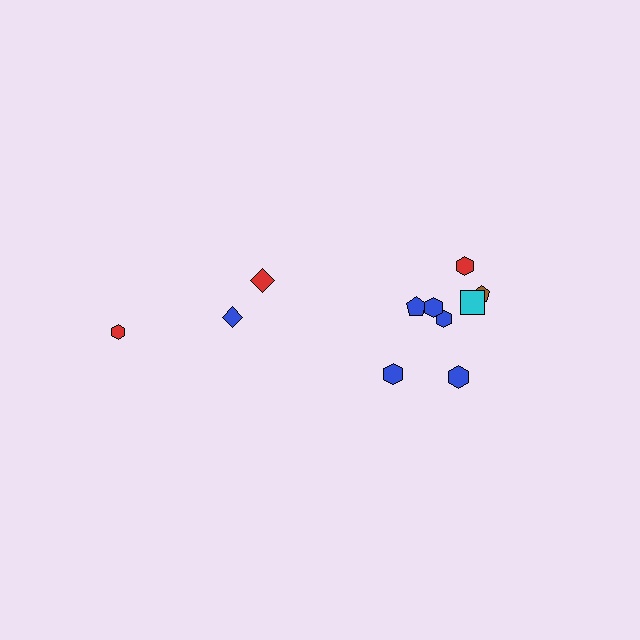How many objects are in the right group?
There are 8 objects.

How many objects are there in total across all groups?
There are 11 objects.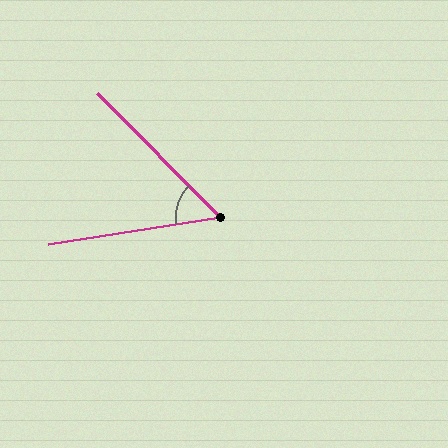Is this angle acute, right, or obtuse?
It is acute.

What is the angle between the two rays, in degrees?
Approximately 54 degrees.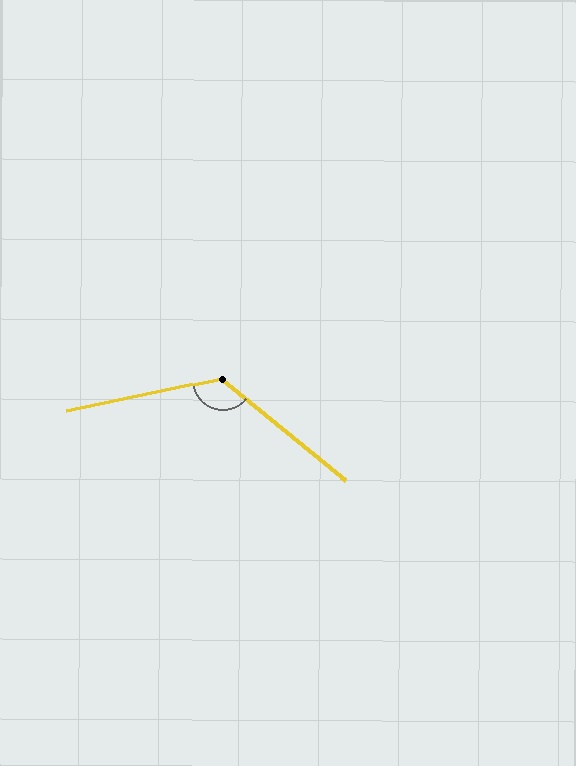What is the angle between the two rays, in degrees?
Approximately 129 degrees.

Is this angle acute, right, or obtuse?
It is obtuse.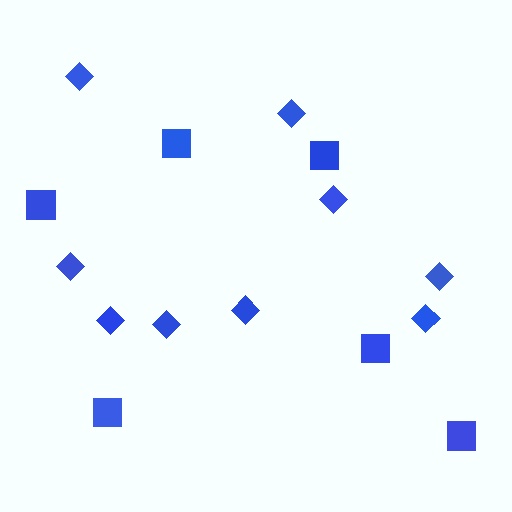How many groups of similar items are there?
There are 2 groups: one group of squares (6) and one group of diamonds (9).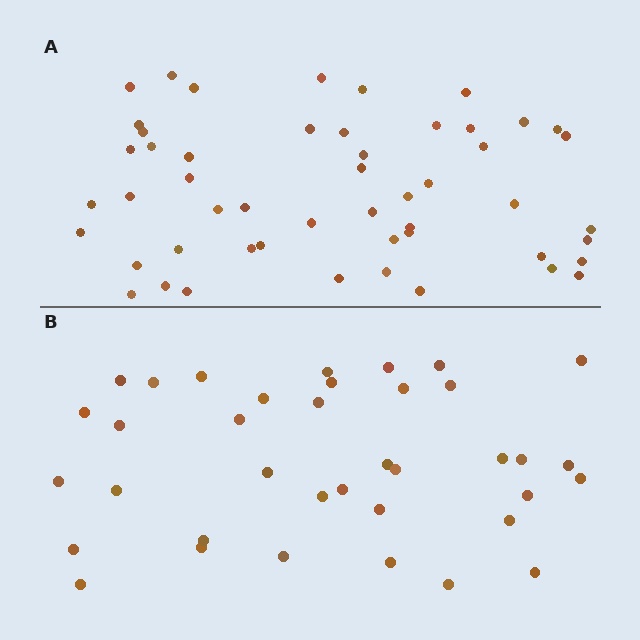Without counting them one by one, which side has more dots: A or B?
Region A (the top region) has more dots.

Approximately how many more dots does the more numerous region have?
Region A has approximately 15 more dots than region B.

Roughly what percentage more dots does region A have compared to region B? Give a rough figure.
About 40% more.